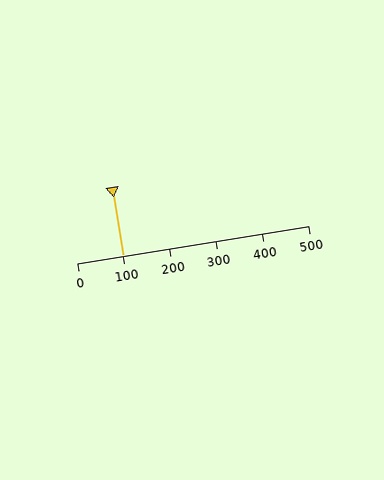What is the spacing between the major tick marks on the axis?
The major ticks are spaced 100 apart.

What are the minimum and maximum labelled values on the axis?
The axis runs from 0 to 500.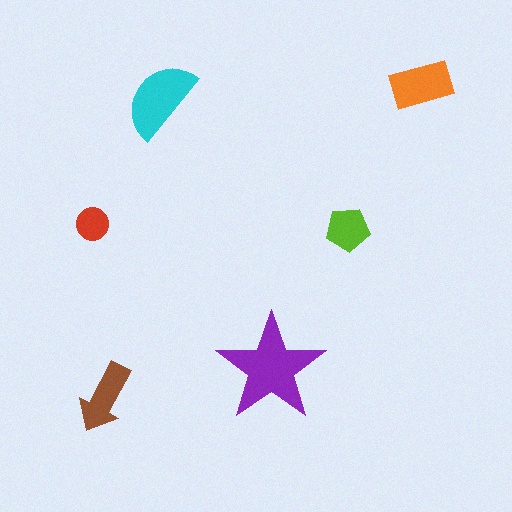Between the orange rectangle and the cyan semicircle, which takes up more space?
The cyan semicircle.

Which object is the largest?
The purple star.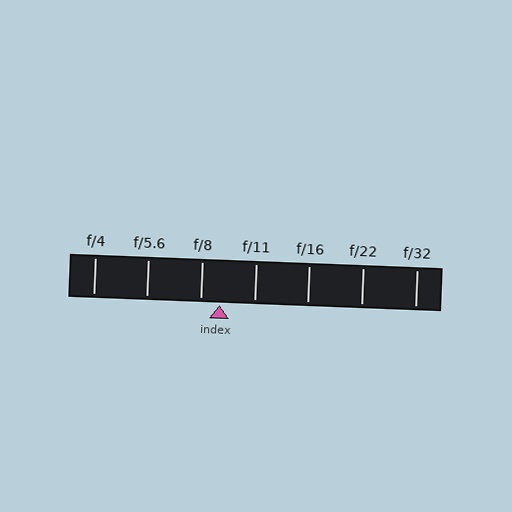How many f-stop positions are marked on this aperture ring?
There are 7 f-stop positions marked.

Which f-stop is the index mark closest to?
The index mark is closest to f/8.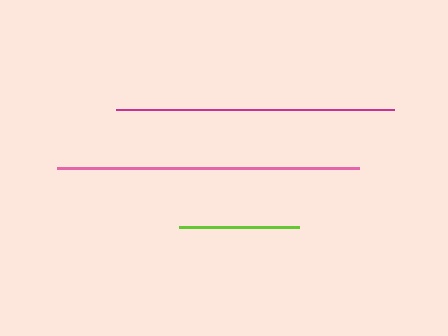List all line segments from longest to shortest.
From longest to shortest: pink, magenta, lime.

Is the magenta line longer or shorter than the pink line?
The pink line is longer than the magenta line.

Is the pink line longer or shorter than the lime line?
The pink line is longer than the lime line.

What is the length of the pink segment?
The pink segment is approximately 303 pixels long.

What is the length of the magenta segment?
The magenta segment is approximately 278 pixels long.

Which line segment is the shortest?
The lime line is the shortest at approximately 120 pixels.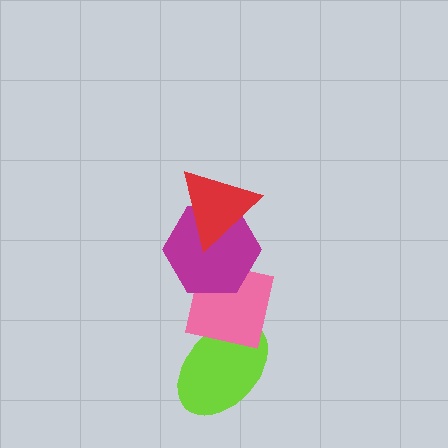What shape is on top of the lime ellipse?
The pink square is on top of the lime ellipse.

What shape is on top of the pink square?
The magenta hexagon is on top of the pink square.